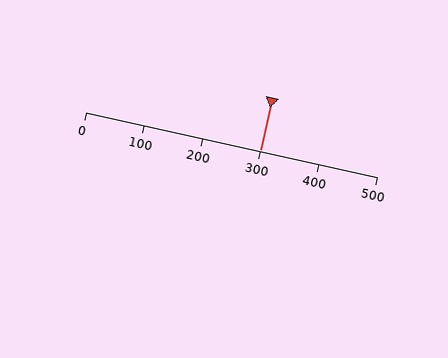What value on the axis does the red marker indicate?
The marker indicates approximately 300.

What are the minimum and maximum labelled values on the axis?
The axis runs from 0 to 500.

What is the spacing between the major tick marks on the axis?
The major ticks are spaced 100 apart.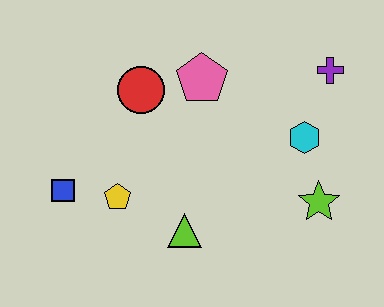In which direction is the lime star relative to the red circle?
The lime star is to the right of the red circle.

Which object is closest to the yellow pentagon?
The blue square is closest to the yellow pentagon.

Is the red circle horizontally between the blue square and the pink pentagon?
Yes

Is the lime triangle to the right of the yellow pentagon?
Yes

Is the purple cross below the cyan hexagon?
No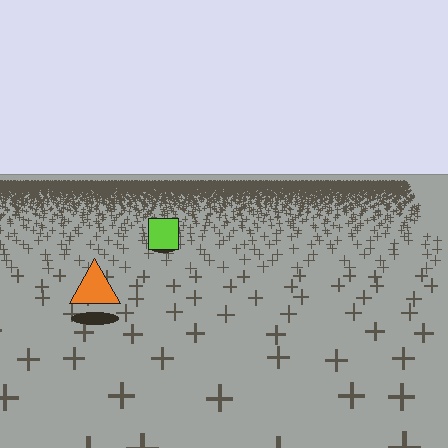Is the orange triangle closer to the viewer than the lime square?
Yes. The orange triangle is closer — you can tell from the texture gradient: the ground texture is coarser near it.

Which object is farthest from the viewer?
The lime square is farthest from the viewer. It appears smaller and the ground texture around it is denser.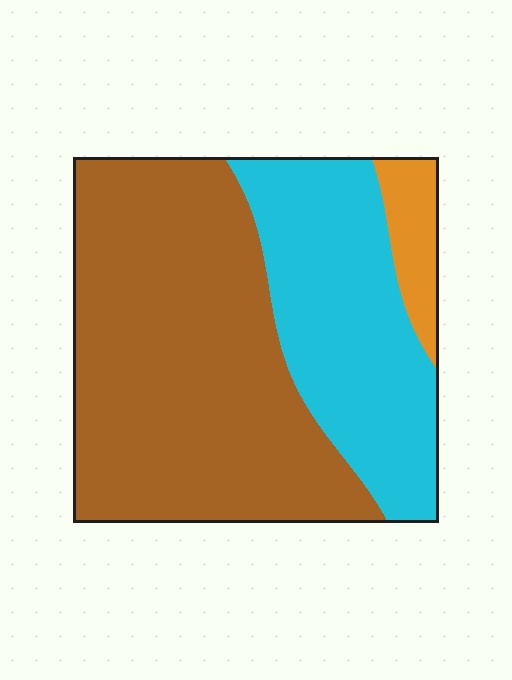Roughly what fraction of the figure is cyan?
Cyan takes up about one third (1/3) of the figure.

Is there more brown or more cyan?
Brown.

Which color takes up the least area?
Orange, at roughly 5%.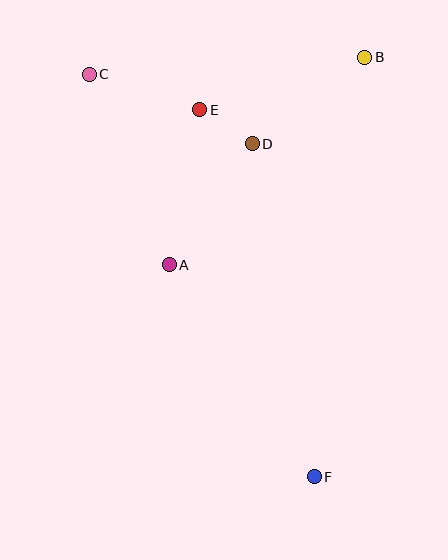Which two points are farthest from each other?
Points C and F are farthest from each other.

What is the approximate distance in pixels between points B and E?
The distance between B and E is approximately 173 pixels.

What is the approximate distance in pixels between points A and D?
The distance between A and D is approximately 147 pixels.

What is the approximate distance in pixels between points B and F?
The distance between B and F is approximately 423 pixels.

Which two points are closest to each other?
Points D and E are closest to each other.